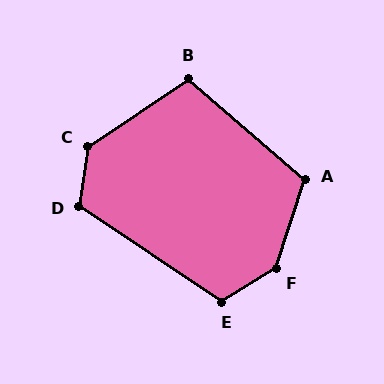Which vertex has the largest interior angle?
F, at approximately 139 degrees.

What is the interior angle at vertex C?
Approximately 132 degrees (obtuse).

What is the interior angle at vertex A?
Approximately 113 degrees (obtuse).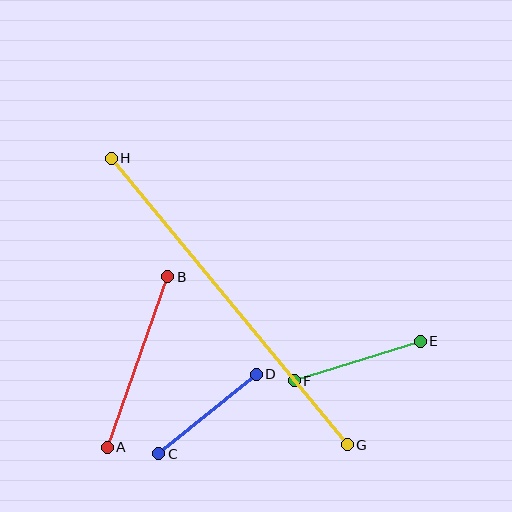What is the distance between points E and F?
The distance is approximately 132 pixels.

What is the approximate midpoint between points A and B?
The midpoint is at approximately (138, 362) pixels.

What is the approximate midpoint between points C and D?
The midpoint is at approximately (207, 414) pixels.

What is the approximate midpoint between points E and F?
The midpoint is at approximately (357, 361) pixels.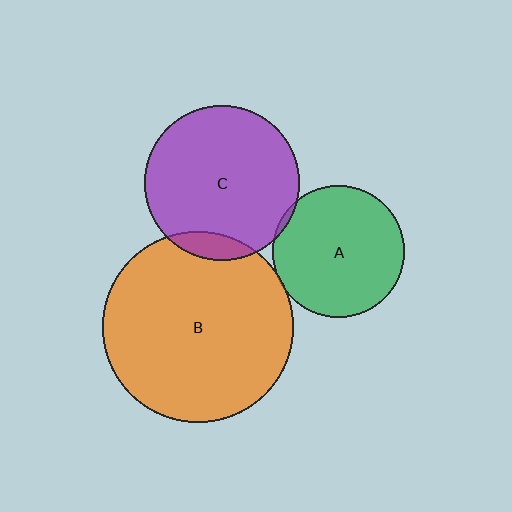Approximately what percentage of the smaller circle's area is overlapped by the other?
Approximately 10%.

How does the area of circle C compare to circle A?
Approximately 1.4 times.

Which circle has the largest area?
Circle B (orange).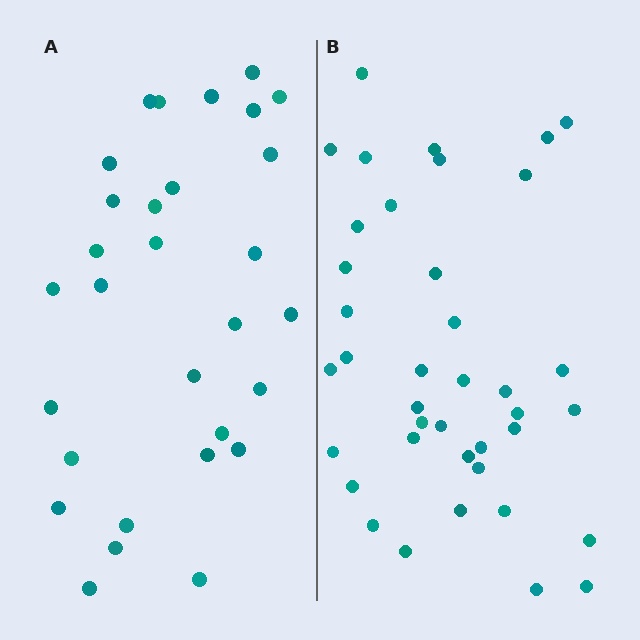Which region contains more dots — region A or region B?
Region B (the right region) has more dots.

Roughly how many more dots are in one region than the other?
Region B has roughly 8 or so more dots than region A.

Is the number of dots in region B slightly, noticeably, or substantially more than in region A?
Region B has noticeably more, but not dramatically so. The ratio is roughly 1.3 to 1.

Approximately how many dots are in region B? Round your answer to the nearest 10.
About 40 dots. (The exact count is 39, which rounds to 40.)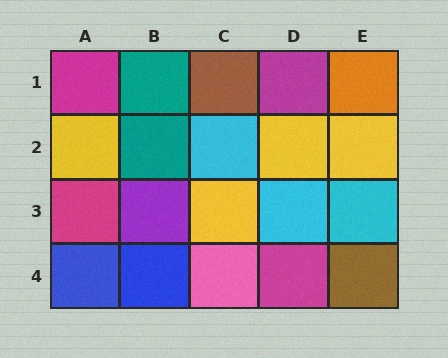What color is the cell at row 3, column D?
Cyan.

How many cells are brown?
2 cells are brown.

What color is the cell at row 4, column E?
Brown.